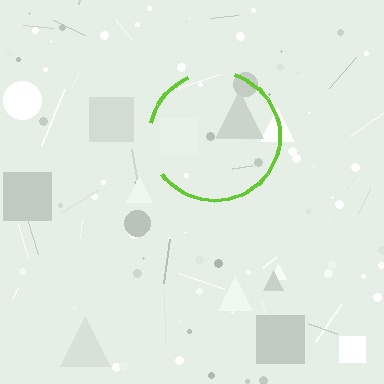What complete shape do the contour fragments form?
The contour fragments form a circle.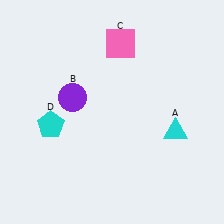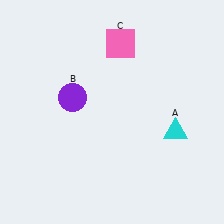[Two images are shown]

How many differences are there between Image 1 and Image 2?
There is 1 difference between the two images.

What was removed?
The cyan pentagon (D) was removed in Image 2.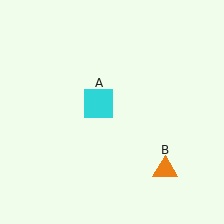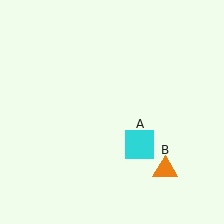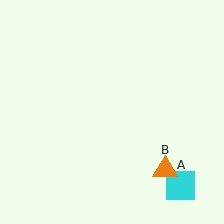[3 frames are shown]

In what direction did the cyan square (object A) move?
The cyan square (object A) moved down and to the right.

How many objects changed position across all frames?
1 object changed position: cyan square (object A).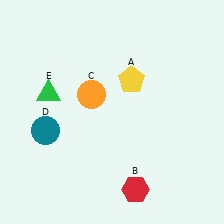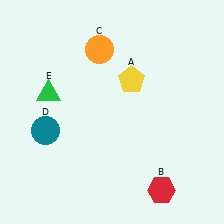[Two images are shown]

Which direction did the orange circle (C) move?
The orange circle (C) moved up.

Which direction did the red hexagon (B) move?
The red hexagon (B) moved right.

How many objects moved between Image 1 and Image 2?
2 objects moved between the two images.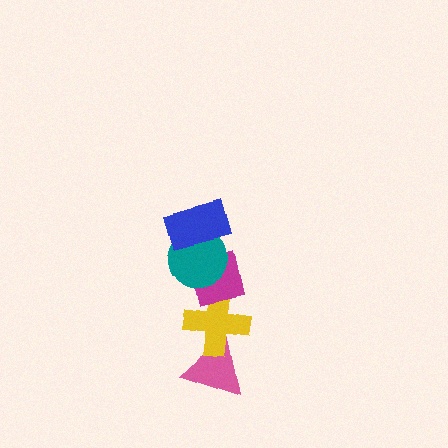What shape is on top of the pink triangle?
The yellow cross is on top of the pink triangle.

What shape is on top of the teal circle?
The blue rectangle is on top of the teal circle.